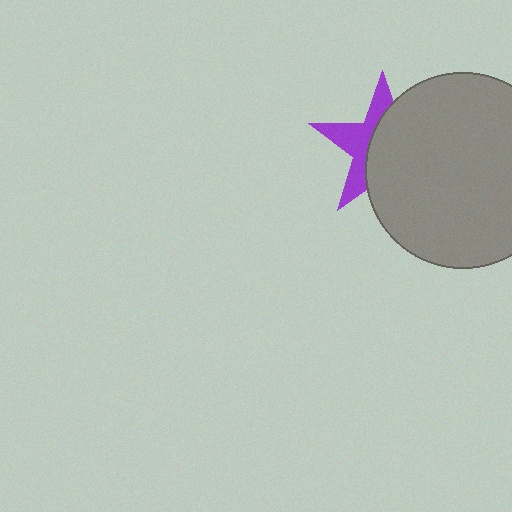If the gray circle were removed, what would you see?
You would see the complete purple star.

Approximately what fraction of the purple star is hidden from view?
Roughly 59% of the purple star is hidden behind the gray circle.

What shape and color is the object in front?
The object in front is a gray circle.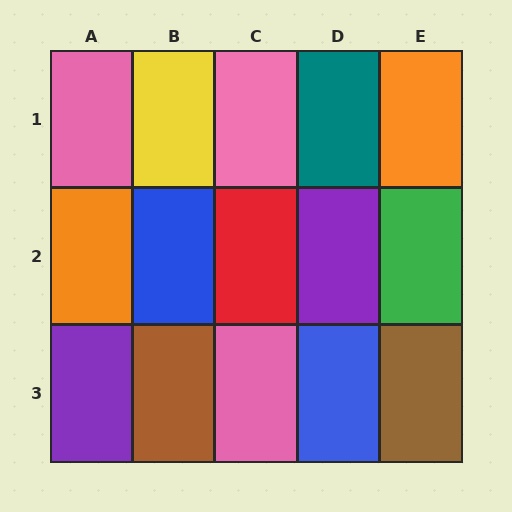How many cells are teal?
1 cell is teal.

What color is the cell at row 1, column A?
Pink.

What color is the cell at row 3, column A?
Purple.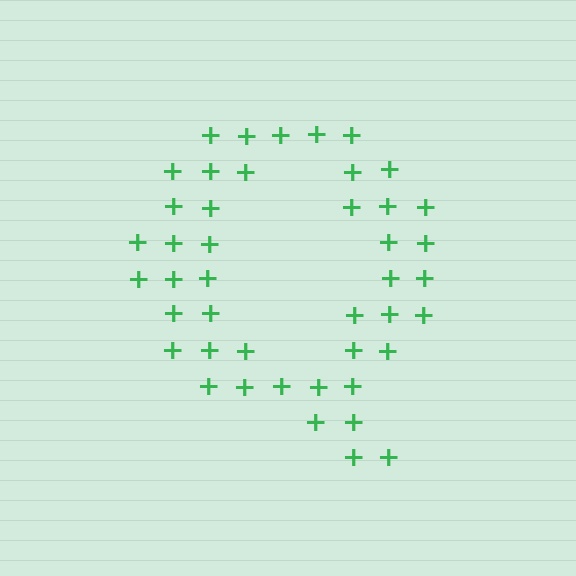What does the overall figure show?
The overall figure shows the letter Q.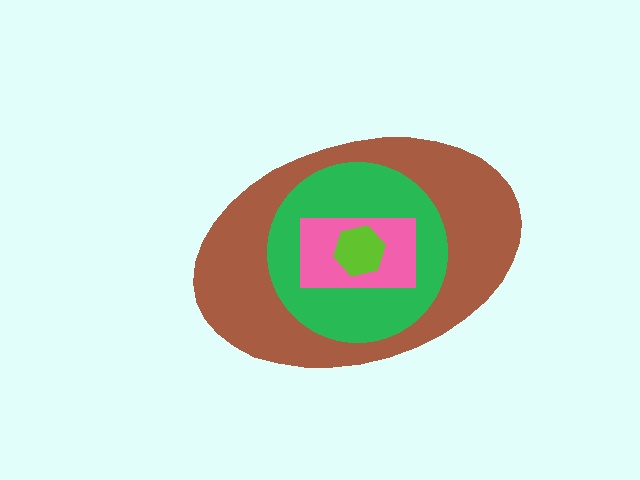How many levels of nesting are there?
4.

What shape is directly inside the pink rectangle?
The lime hexagon.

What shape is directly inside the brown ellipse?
The green circle.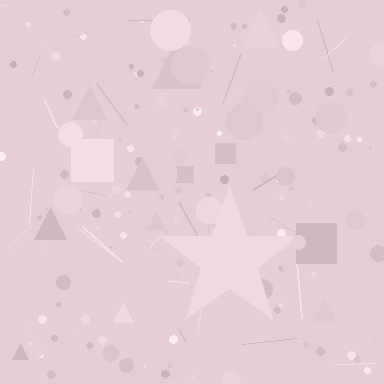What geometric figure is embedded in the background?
A star is embedded in the background.